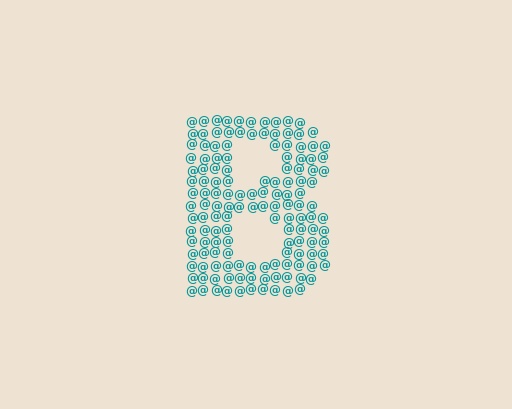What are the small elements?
The small elements are at signs.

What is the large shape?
The large shape is the letter B.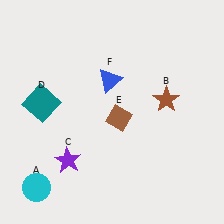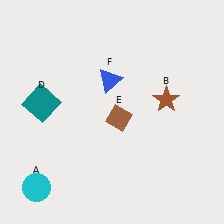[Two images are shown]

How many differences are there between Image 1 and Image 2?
There is 1 difference between the two images.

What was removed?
The purple star (C) was removed in Image 2.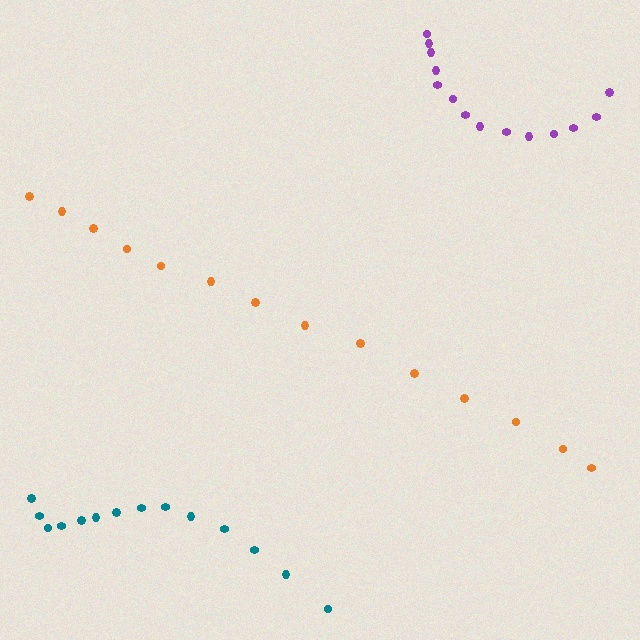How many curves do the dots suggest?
There are 3 distinct paths.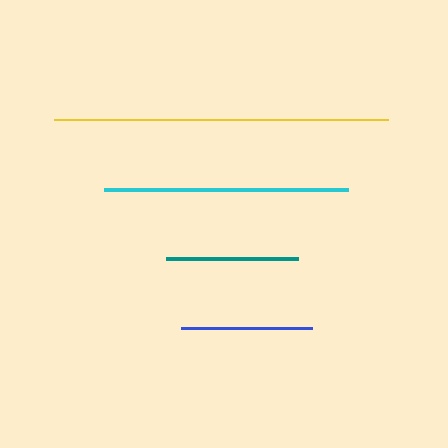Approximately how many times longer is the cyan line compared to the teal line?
The cyan line is approximately 1.9 times the length of the teal line.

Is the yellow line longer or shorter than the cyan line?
The yellow line is longer than the cyan line.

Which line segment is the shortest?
The blue line is the shortest at approximately 131 pixels.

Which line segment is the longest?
The yellow line is the longest at approximately 334 pixels.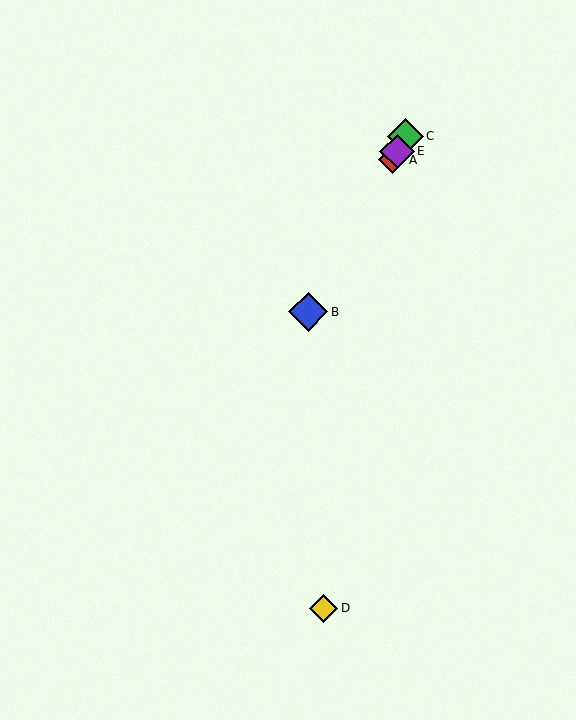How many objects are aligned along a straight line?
4 objects (A, B, C, E) are aligned along a straight line.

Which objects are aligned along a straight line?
Objects A, B, C, E are aligned along a straight line.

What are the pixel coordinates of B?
Object B is at (308, 312).